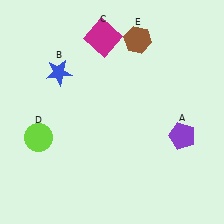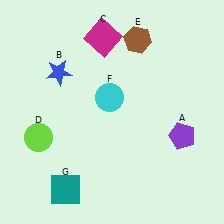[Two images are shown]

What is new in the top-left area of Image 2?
A cyan circle (F) was added in the top-left area of Image 2.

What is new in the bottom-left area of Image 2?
A teal square (G) was added in the bottom-left area of Image 2.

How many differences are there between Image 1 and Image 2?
There are 2 differences between the two images.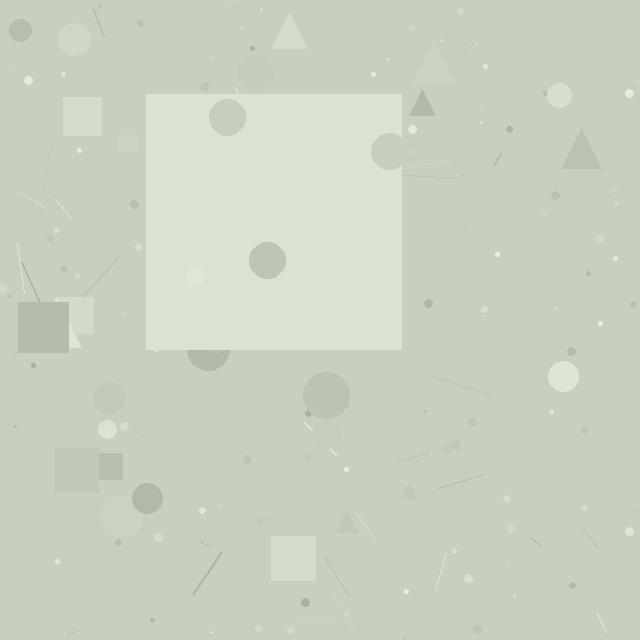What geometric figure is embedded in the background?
A square is embedded in the background.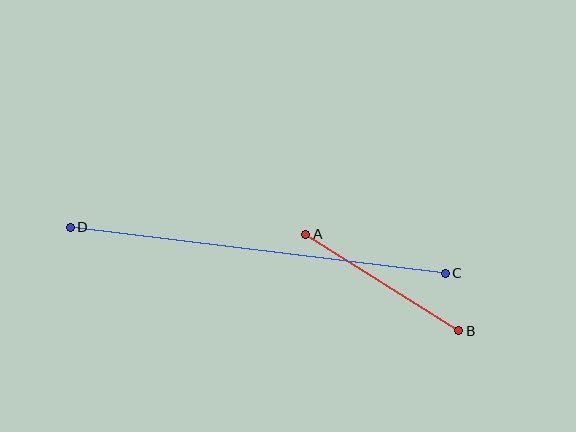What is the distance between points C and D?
The distance is approximately 378 pixels.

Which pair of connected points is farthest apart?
Points C and D are farthest apart.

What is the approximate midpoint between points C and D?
The midpoint is at approximately (258, 250) pixels.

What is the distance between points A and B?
The distance is approximately 181 pixels.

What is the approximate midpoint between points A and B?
The midpoint is at approximately (382, 282) pixels.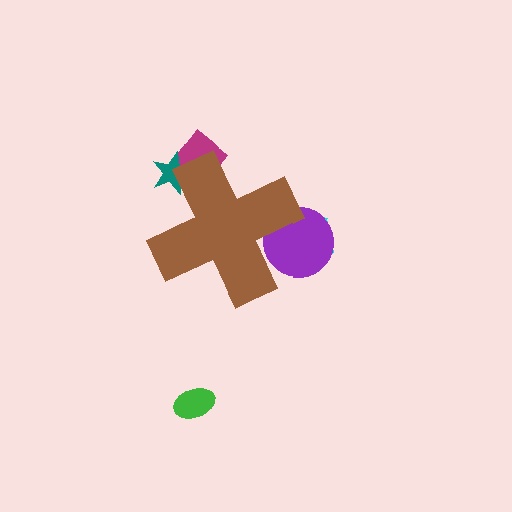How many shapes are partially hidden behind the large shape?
4 shapes are partially hidden.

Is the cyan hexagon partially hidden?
Yes, the cyan hexagon is partially hidden behind the brown cross.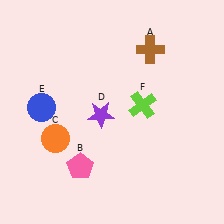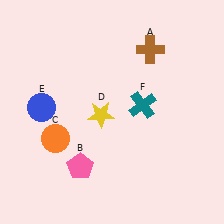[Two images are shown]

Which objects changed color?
D changed from purple to yellow. F changed from lime to teal.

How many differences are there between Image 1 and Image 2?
There are 2 differences between the two images.